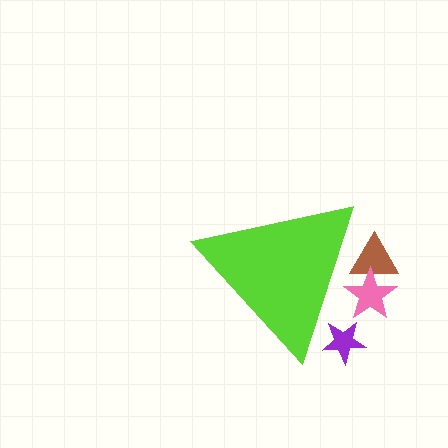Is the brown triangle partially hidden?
Yes, the brown triangle is partially hidden behind the lime triangle.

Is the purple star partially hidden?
Yes, the purple star is partially hidden behind the lime triangle.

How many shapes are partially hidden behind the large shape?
3 shapes are partially hidden.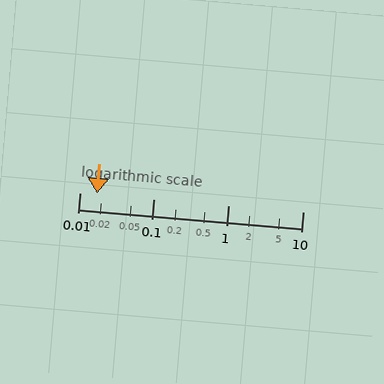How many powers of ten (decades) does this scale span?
The scale spans 3 decades, from 0.01 to 10.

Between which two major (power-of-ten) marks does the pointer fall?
The pointer is between 0.01 and 0.1.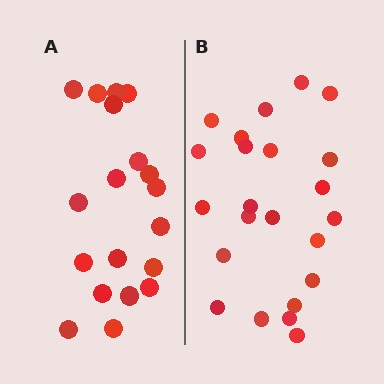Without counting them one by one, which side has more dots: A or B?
Region B (the right region) has more dots.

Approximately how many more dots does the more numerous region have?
Region B has about 4 more dots than region A.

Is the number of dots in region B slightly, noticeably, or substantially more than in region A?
Region B has only slightly more — the two regions are fairly close. The ratio is roughly 1.2 to 1.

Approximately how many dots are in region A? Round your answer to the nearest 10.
About 20 dots. (The exact count is 19, which rounds to 20.)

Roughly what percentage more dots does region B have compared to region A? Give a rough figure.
About 20% more.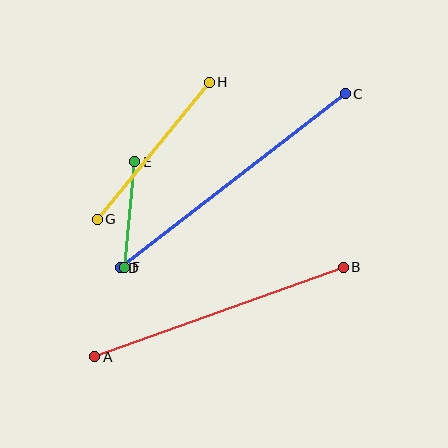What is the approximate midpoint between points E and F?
The midpoint is at approximately (129, 214) pixels.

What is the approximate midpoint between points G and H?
The midpoint is at approximately (153, 151) pixels.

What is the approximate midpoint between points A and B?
The midpoint is at approximately (219, 312) pixels.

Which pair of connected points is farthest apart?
Points C and D are farthest apart.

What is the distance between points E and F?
The distance is approximately 106 pixels.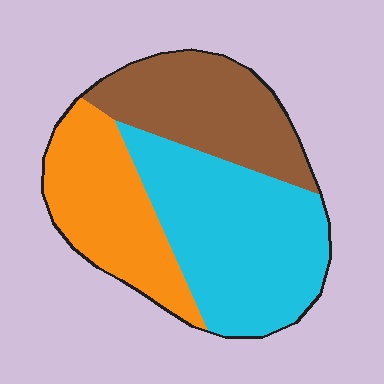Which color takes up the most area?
Cyan, at roughly 45%.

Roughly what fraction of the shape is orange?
Orange takes up about one quarter (1/4) of the shape.